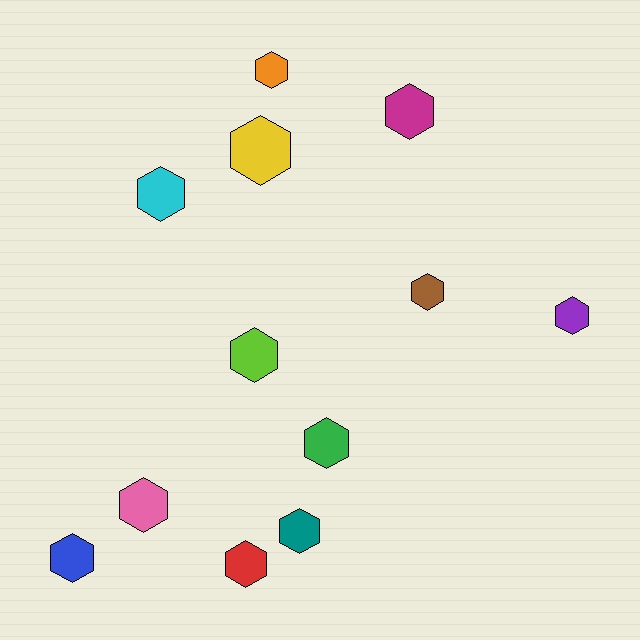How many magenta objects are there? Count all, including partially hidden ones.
There is 1 magenta object.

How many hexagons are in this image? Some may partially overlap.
There are 12 hexagons.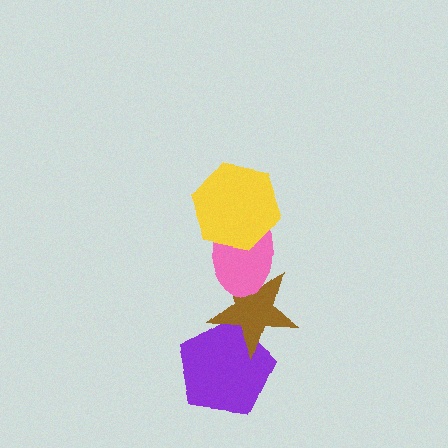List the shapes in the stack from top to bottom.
From top to bottom: the yellow hexagon, the pink ellipse, the brown star, the purple pentagon.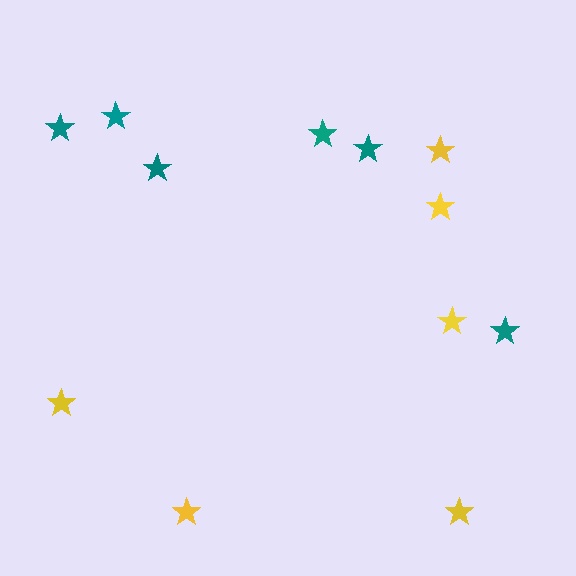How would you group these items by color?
There are 2 groups: one group of teal stars (6) and one group of yellow stars (6).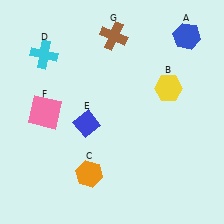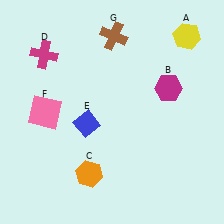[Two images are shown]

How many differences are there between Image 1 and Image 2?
There are 3 differences between the two images.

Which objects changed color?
A changed from blue to yellow. B changed from yellow to magenta. D changed from cyan to magenta.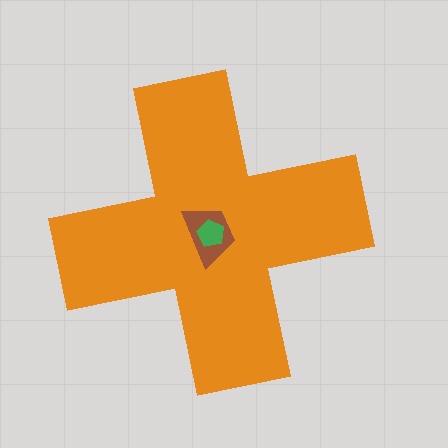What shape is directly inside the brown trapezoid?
The green pentagon.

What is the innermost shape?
The green pentagon.